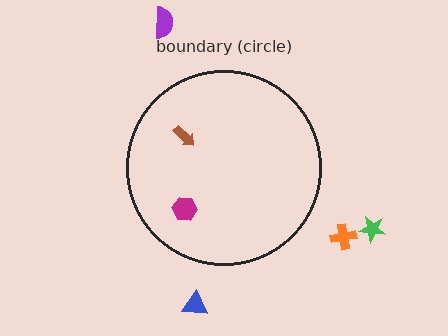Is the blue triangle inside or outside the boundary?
Outside.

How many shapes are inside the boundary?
2 inside, 4 outside.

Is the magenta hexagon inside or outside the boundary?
Inside.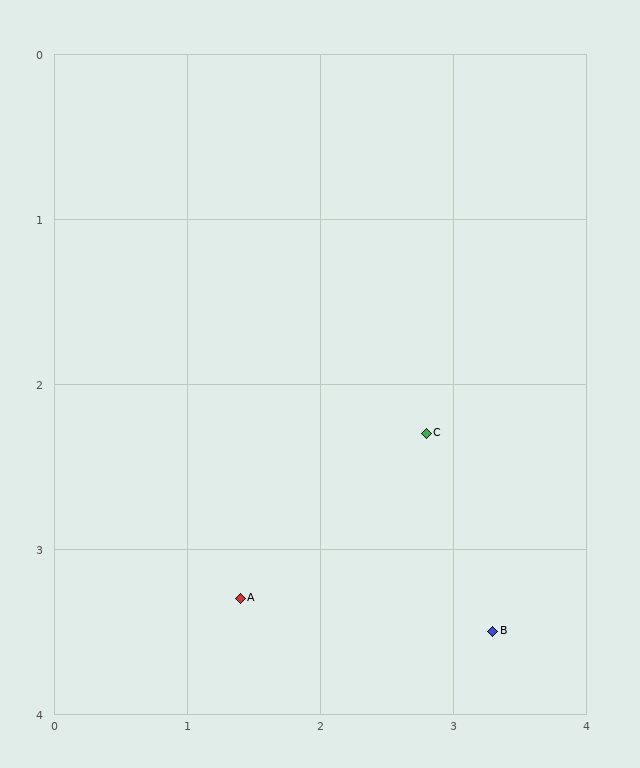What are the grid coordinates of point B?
Point B is at approximately (3.3, 3.5).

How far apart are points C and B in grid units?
Points C and B are about 1.3 grid units apart.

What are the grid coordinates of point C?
Point C is at approximately (2.8, 2.3).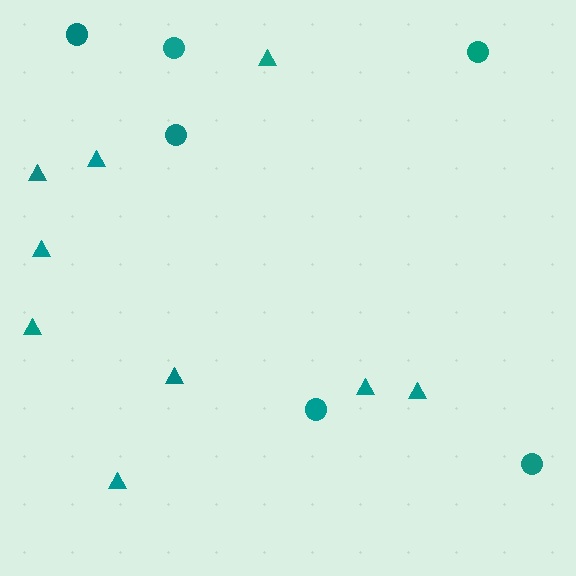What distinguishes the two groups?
There are 2 groups: one group of circles (6) and one group of triangles (9).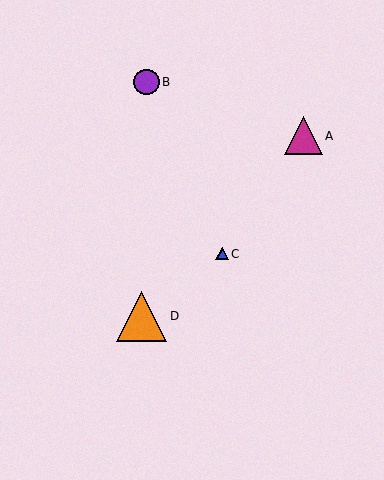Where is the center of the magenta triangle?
The center of the magenta triangle is at (303, 136).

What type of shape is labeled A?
Shape A is a magenta triangle.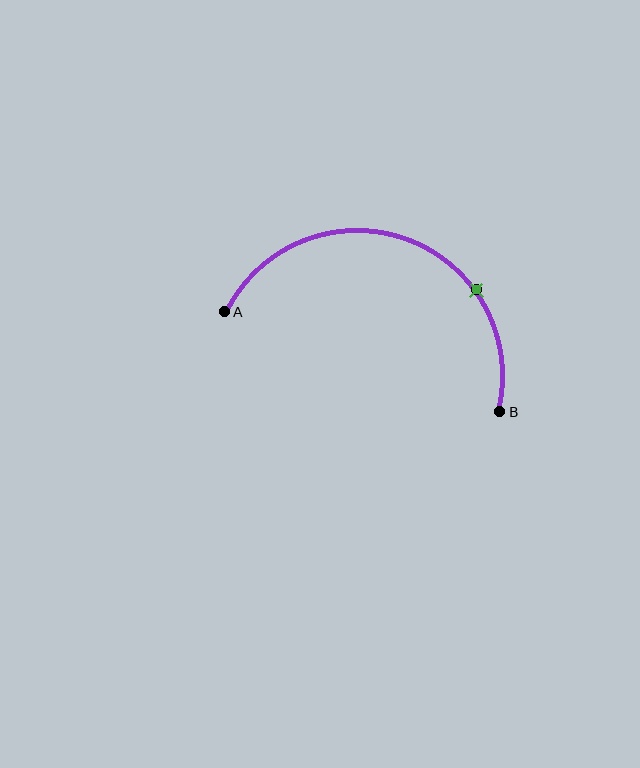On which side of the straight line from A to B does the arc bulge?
The arc bulges above the straight line connecting A and B.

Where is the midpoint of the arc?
The arc midpoint is the point on the curve farthest from the straight line joining A and B. It sits above that line.